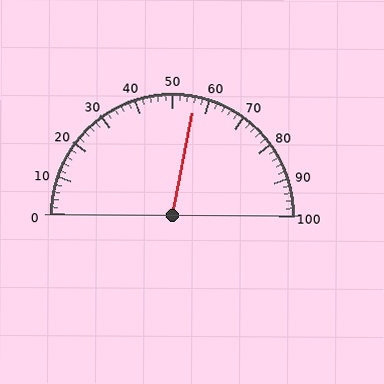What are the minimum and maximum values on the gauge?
The gauge ranges from 0 to 100.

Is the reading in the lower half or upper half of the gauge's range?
The reading is in the upper half of the range (0 to 100).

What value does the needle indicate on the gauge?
The needle indicates approximately 56.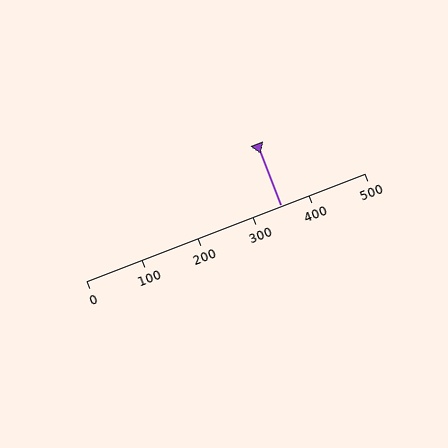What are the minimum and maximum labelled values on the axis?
The axis runs from 0 to 500.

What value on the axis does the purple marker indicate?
The marker indicates approximately 350.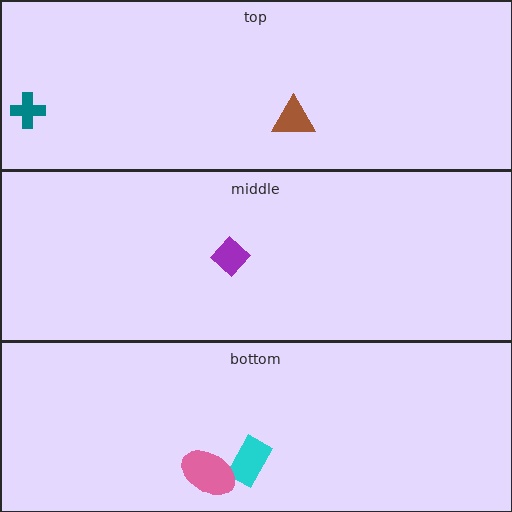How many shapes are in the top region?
2.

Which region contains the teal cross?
The top region.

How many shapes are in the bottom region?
2.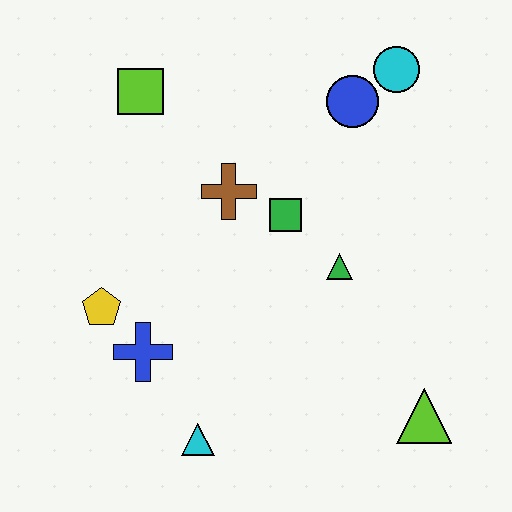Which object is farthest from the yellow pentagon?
The cyan circle is farthest from the yellow pentagon.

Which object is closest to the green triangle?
The green square is closest to the green triangle.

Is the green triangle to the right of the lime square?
Yes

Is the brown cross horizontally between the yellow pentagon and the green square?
Yes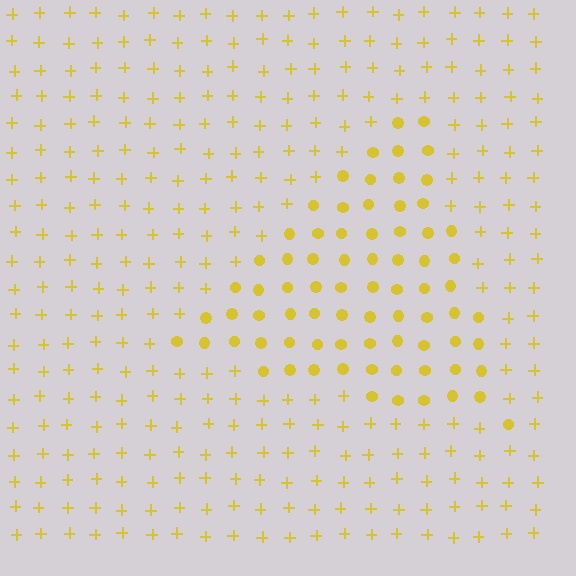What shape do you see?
I see a triangle.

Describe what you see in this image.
The image is filled with small yellow elements arranged in a uniform grid. A triangle-shaped region contains circles, while the surrounding area contains plus signs. The boundary is defined purely by the change in element shape.